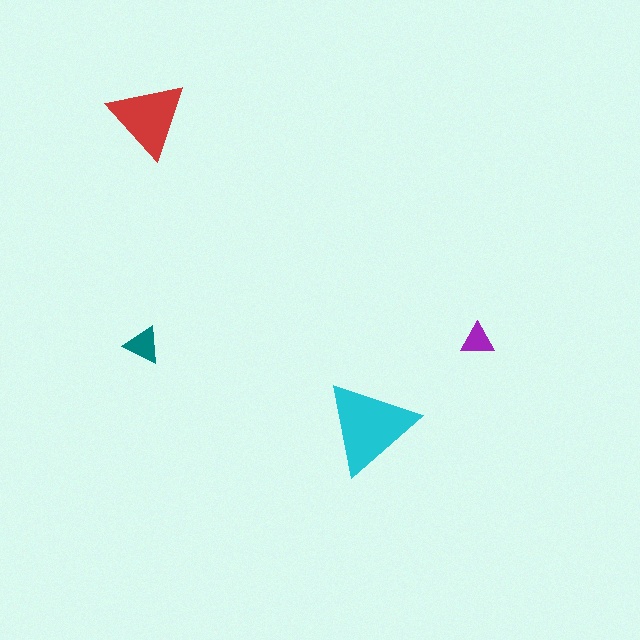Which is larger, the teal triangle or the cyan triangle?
The cyan one.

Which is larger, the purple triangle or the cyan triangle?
The cyan one.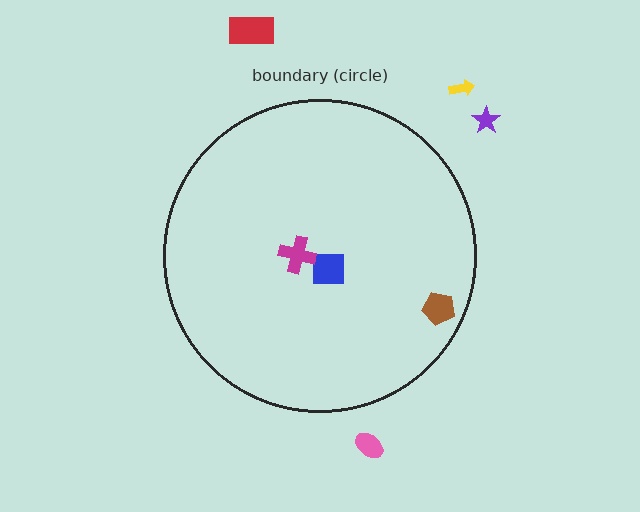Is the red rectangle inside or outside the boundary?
Outside.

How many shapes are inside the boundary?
3 inside, 4 outside.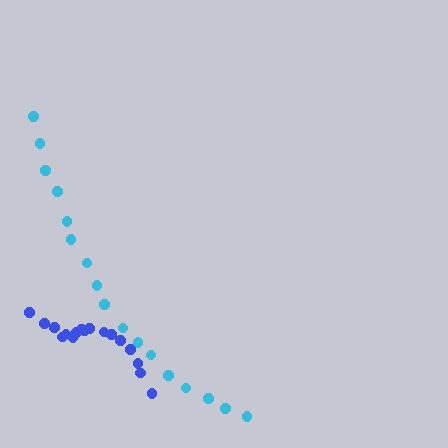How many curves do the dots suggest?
There are 2 distinct paths.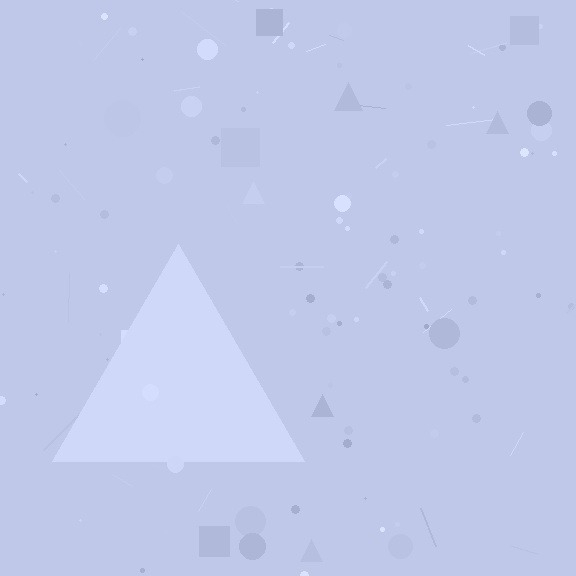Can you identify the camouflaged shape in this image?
The camouflaged shape is a triangle.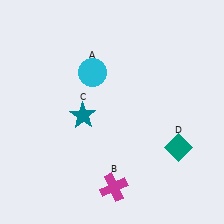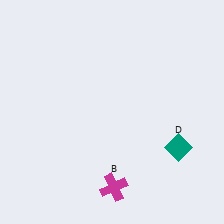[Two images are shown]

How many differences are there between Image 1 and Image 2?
There are 2 differences between the two images.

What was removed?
The cyan circle (A), the teal star (C) were removed in Image 2.